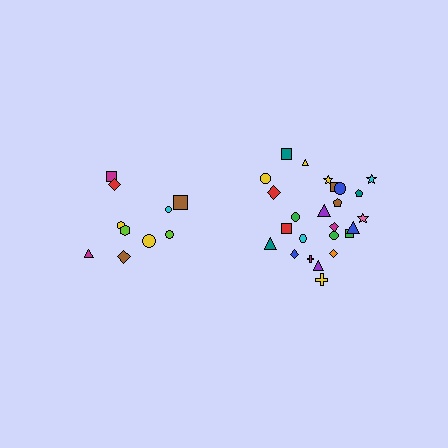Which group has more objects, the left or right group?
The right group.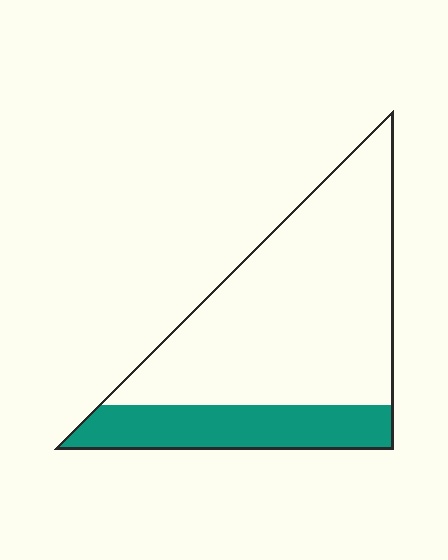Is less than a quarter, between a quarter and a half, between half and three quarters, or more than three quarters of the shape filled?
Less than a quarter.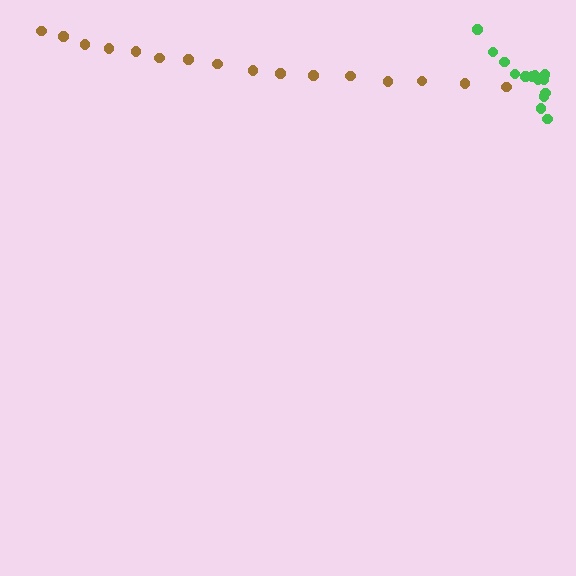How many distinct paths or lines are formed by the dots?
There are 2 distinct paths.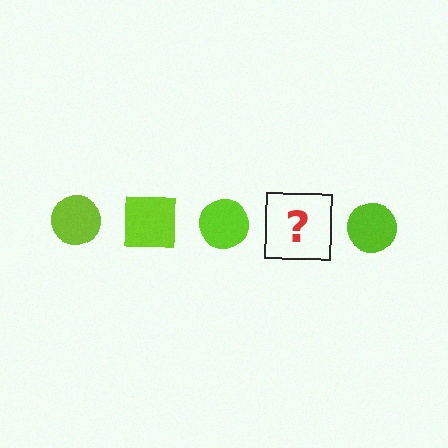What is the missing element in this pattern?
The missing element is a lime square.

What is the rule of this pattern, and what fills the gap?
The rule is that the pattern cycles through circle, square shapes in lime. The gap should be filled with a lime square.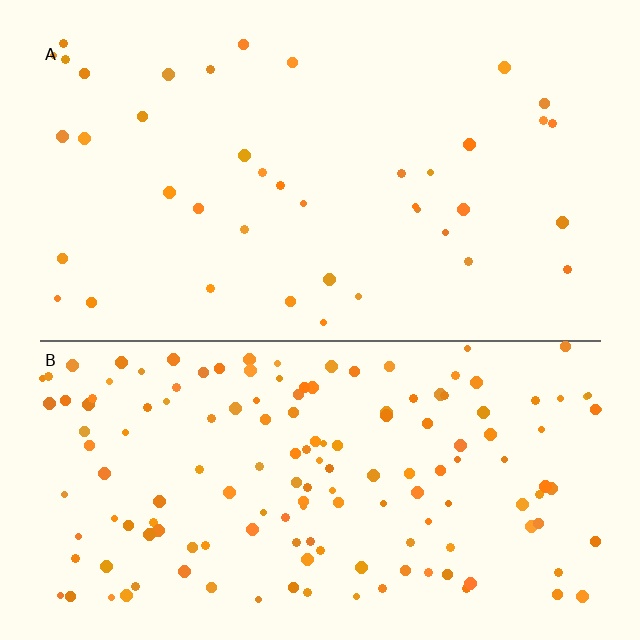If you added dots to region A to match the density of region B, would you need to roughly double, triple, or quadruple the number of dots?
Approximately quadruple.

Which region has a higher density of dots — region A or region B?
B (the bottom).